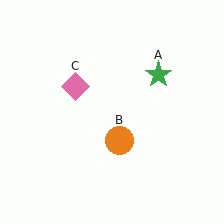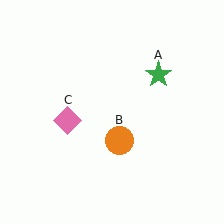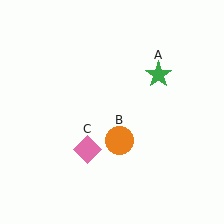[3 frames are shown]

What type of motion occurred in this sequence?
The pink diamond (object C) rotated counterclockwise around the center of the scene.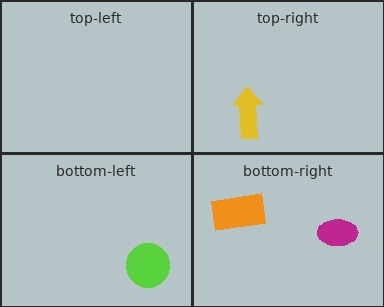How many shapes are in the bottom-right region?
2.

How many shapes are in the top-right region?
1.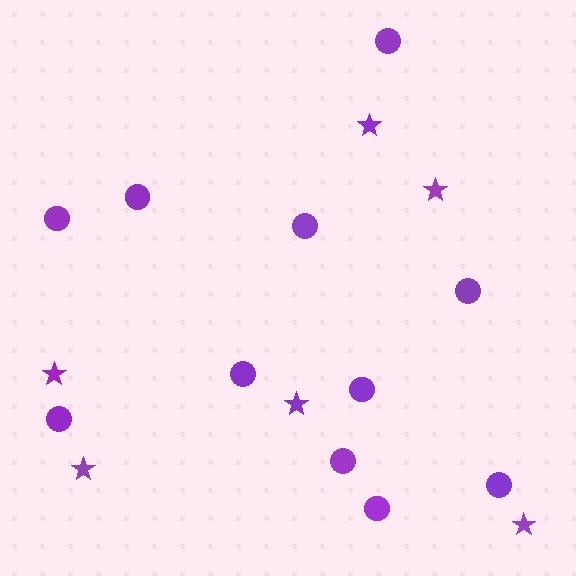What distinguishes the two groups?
There are 2 groups: one group of stars (6) and one group of circles (11).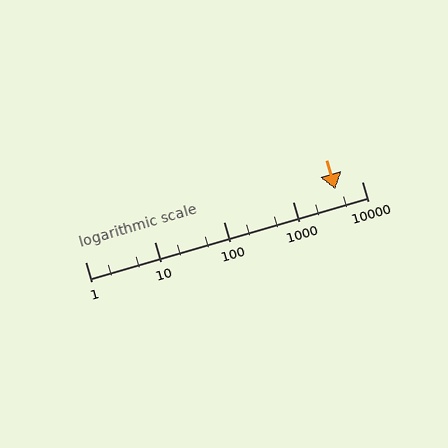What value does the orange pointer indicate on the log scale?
The pointer indicates approximately 4200.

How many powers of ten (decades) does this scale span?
The scale spans 4 decades, from 1 to 10000.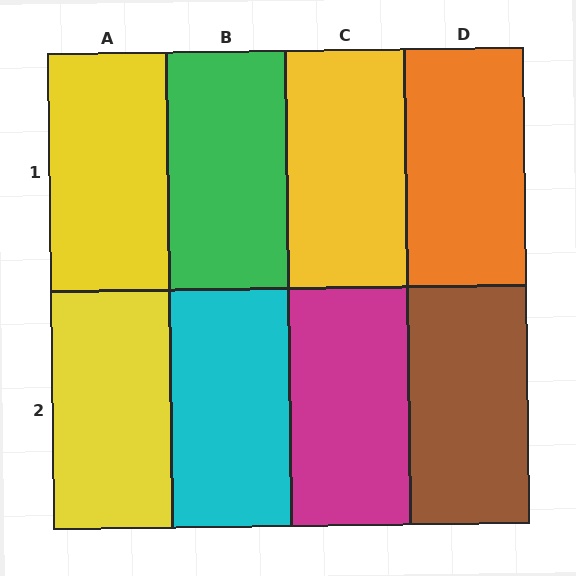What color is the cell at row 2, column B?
Cyan.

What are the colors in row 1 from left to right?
Yellow, green, yellow, orange.